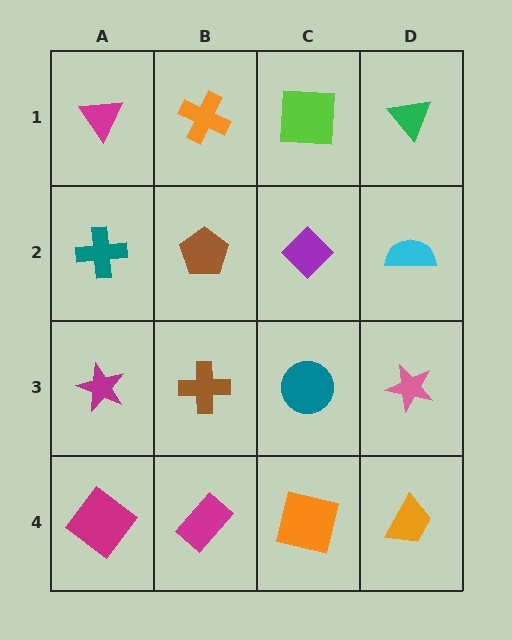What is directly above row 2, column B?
An orange cross.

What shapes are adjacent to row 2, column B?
An orange cross (row 1, column B), a brown cross (row 3, column B), a teal cross (row 2, column A), a purple diamond (row 2, column C).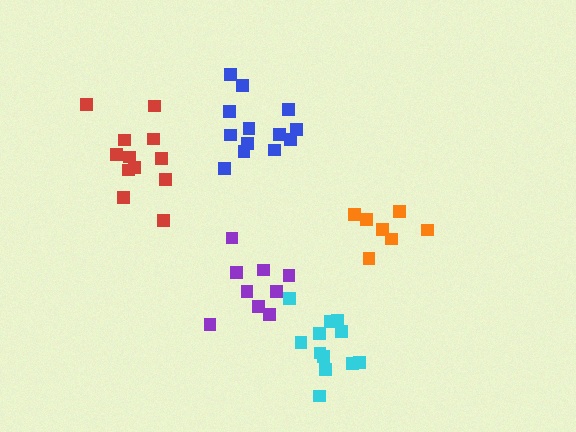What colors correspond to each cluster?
The clusters are colored: orange, red, purple, cyan, blue.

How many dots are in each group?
Group 1: 7 dots, Group 2: 12 dots, Group 3: 9 dots, Group 4: 12 dots, Group 5: 13 dots (53 total).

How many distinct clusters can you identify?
There are 5 distinct clusters.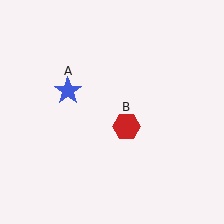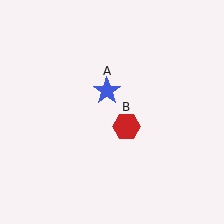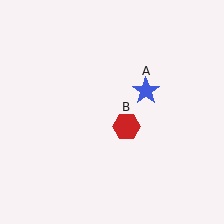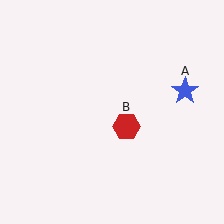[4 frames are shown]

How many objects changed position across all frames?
1 object changed position: blue star (object A).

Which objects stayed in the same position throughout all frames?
Red hexagon (object B) remained stationary.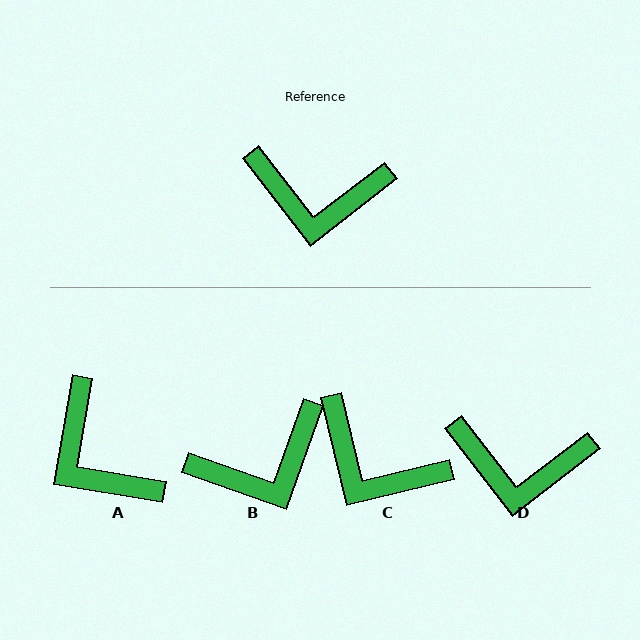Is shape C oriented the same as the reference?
No, it is off by about 24 degrees.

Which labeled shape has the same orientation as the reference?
D.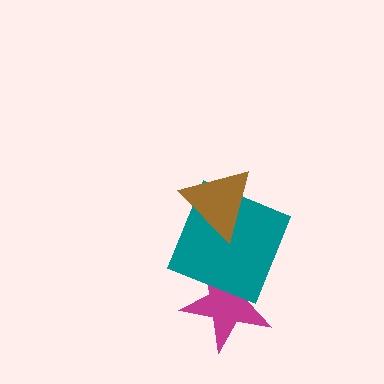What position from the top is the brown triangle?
The brown triangle is 1st from the top.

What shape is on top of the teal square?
The brown triangle is on top of the teal square.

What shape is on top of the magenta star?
The teal square is on top of the magenta star.